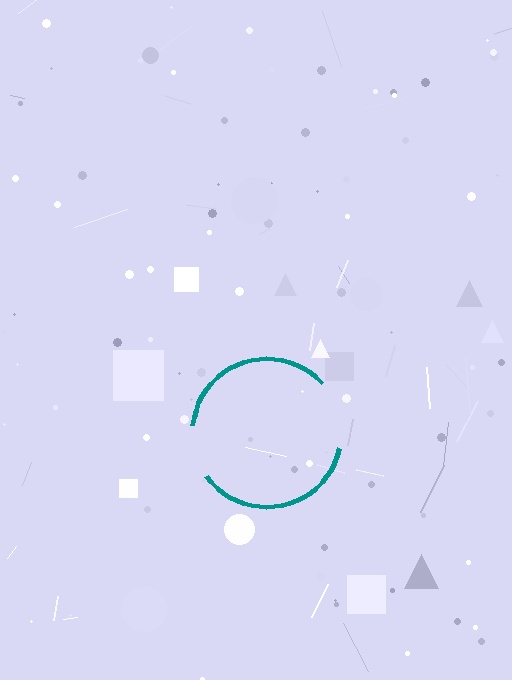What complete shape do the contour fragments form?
The contour fragments form a circle.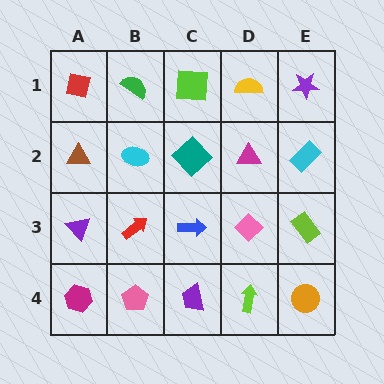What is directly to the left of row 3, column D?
A blue arrow.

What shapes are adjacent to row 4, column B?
A red arrow (row 3, column B), a magenta hexagon (row 4, column A), a purple trapezoid (row 4, column C).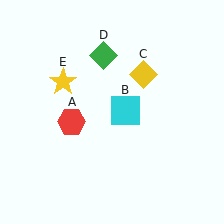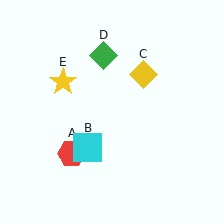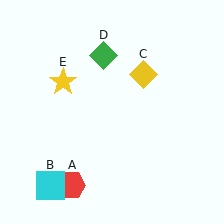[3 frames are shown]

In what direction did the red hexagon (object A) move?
The red hexagon (object A) moved down.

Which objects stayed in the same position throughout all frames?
Yellow diamond (object C) and green diamond (object D) and yellow star (object E) remained stationary.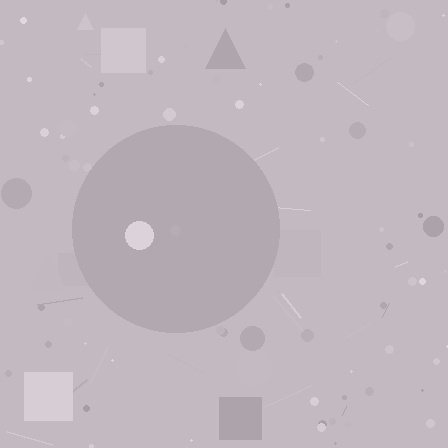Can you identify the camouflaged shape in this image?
The camouflaged shape is a circle.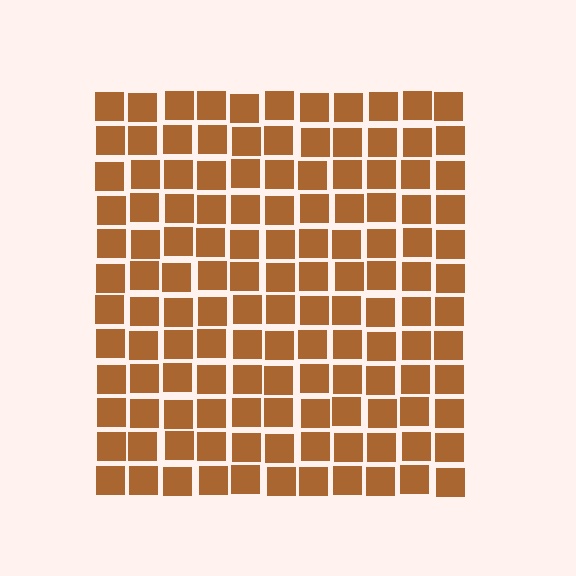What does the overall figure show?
The overall figure shows a square.